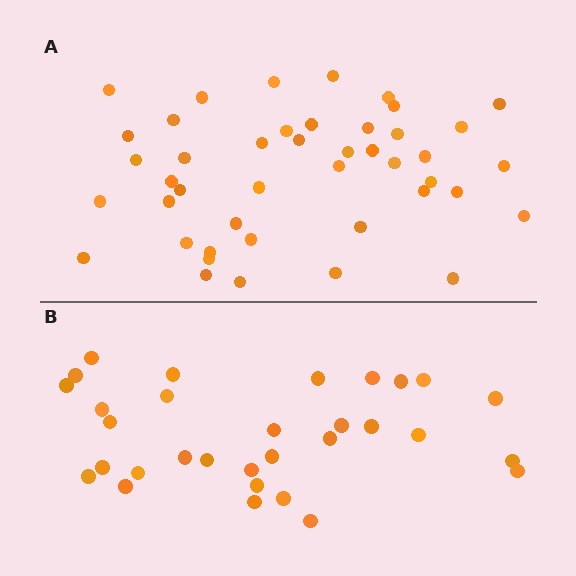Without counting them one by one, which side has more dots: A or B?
Region A (the top region) has more dots.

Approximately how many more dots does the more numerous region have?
Region A has approximately 15 more dots than region B.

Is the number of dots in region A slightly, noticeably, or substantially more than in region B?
Region A has noticeably more, but not dramatically so. The ratio is roughly 1.4 to 1.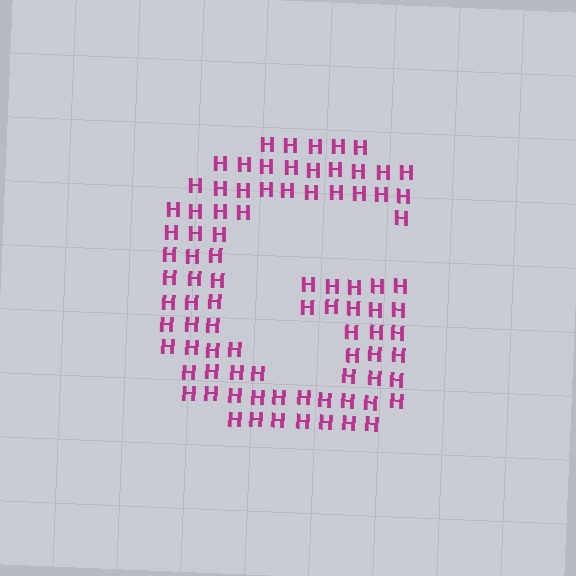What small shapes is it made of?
It is made of small letter H's.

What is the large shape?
The large shape is the letter G.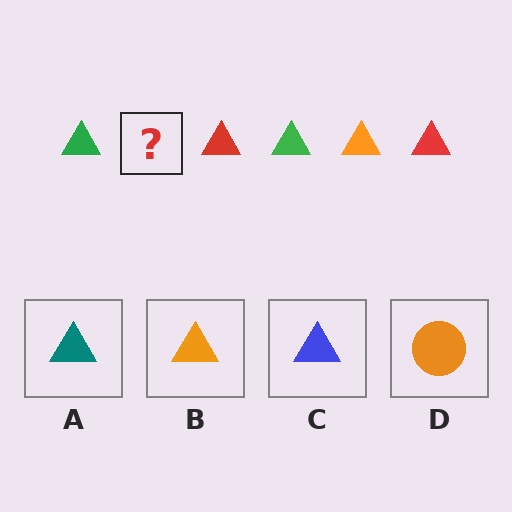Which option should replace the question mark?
Option B.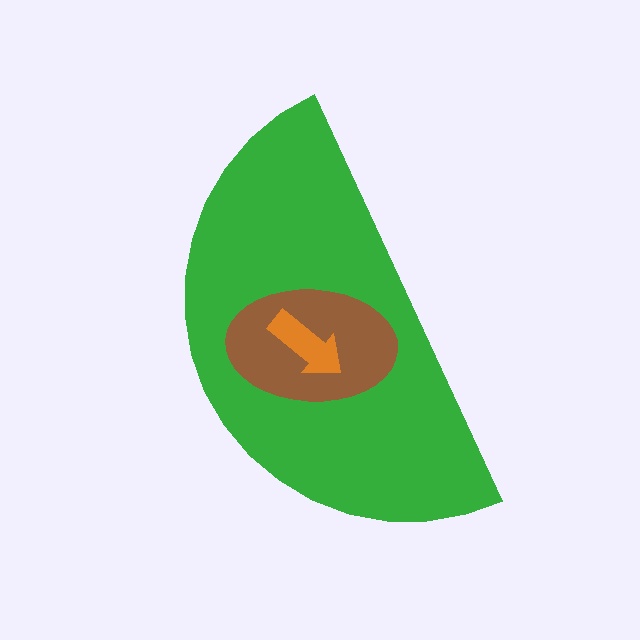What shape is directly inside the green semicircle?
The brown ellipse.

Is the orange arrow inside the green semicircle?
Yes.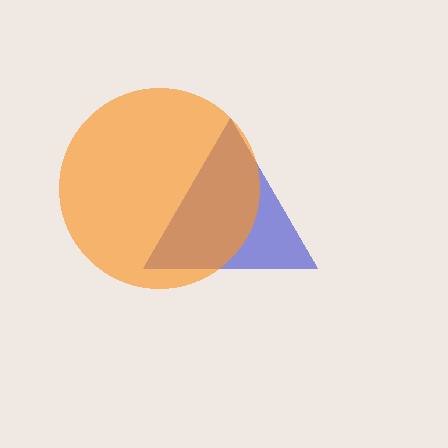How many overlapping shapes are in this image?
There are 2 overlapping shapes in the image.